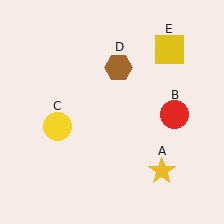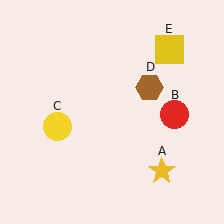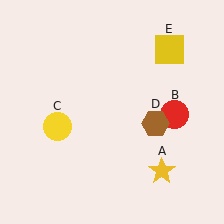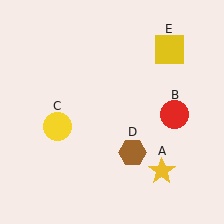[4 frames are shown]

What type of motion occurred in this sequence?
The brown hexagon (object D) rotated clockwise around the center of the scene.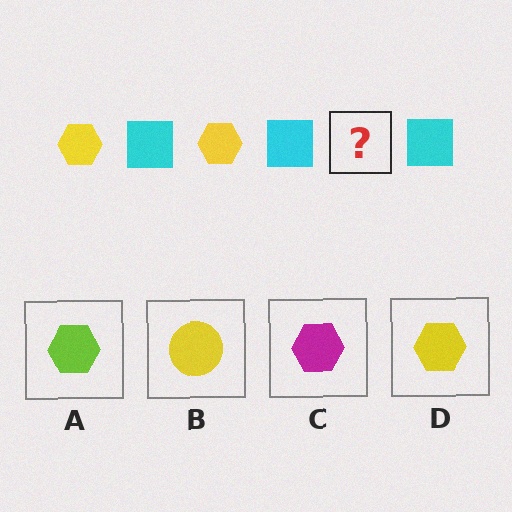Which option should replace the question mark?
Option D.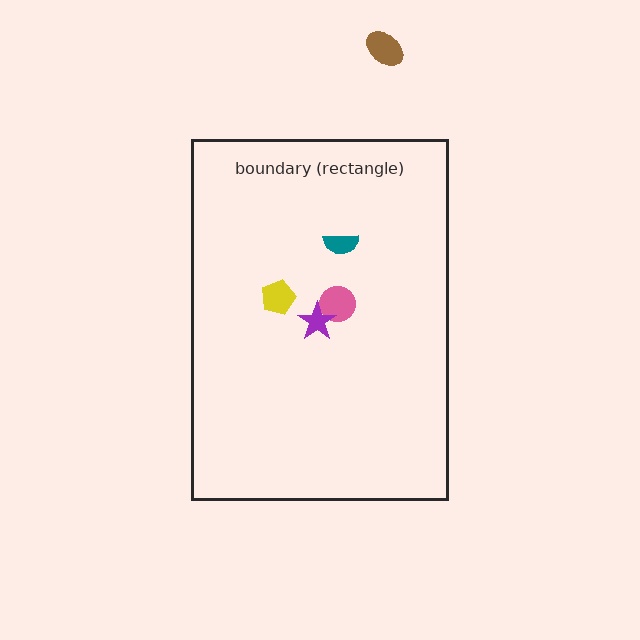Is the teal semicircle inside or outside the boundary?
Inside.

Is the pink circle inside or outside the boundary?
Inside.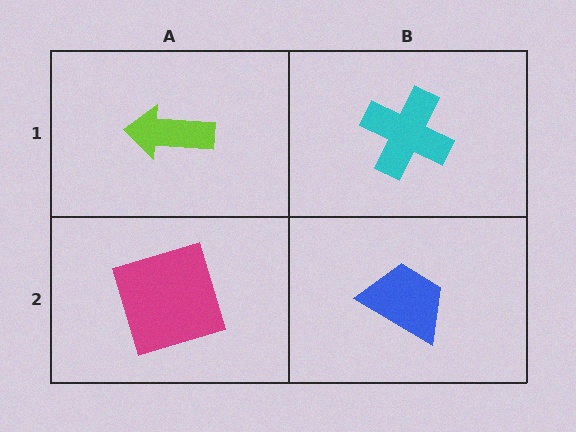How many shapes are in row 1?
2 shapes.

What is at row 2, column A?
A magenta square.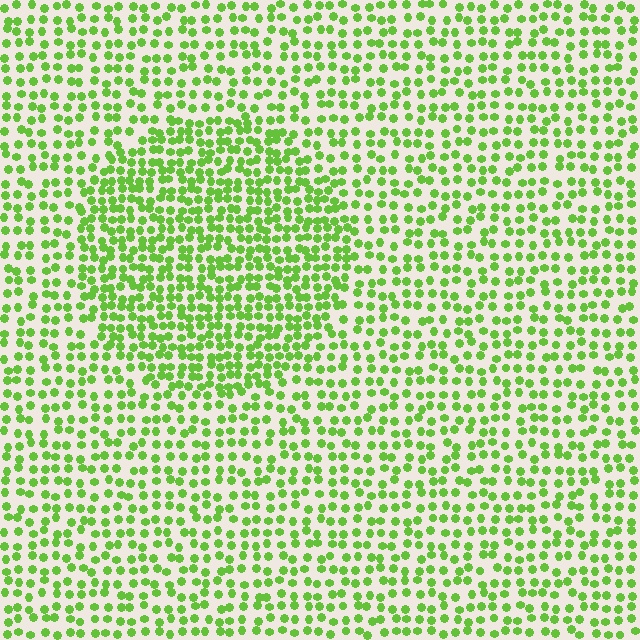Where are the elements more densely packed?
The elements are more densely packed inside the circle boundary.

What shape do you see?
I see a circle.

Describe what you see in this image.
The image contains small lime elements arranged at two different densities. A circle-shaped region is visible where the elements are more densely packed than the surrounding area.